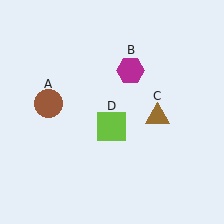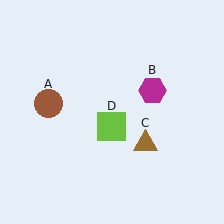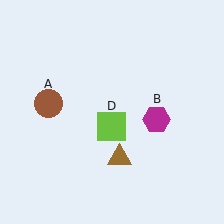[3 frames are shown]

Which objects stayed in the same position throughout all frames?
Brown circle (object A) and lime square (object D) remained stationary.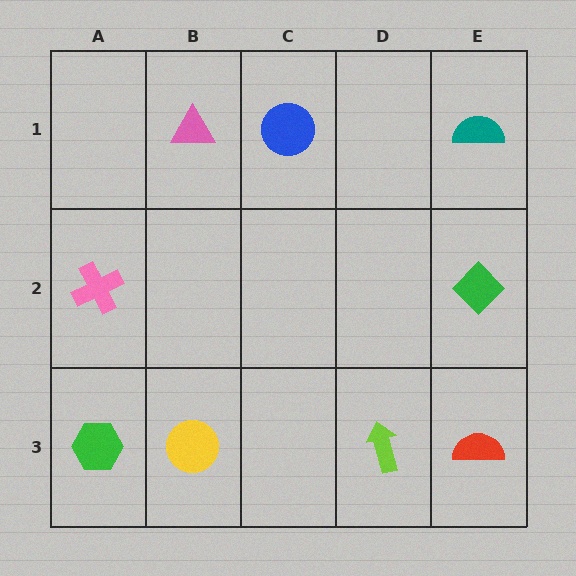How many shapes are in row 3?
4 shapes.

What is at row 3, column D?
A lime arrow.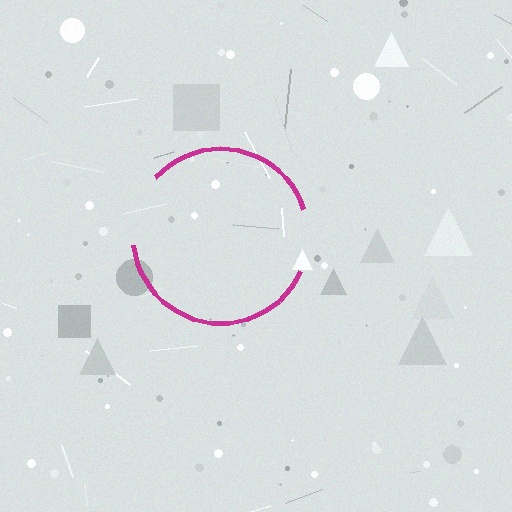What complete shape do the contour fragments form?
The contour fragments form a circle.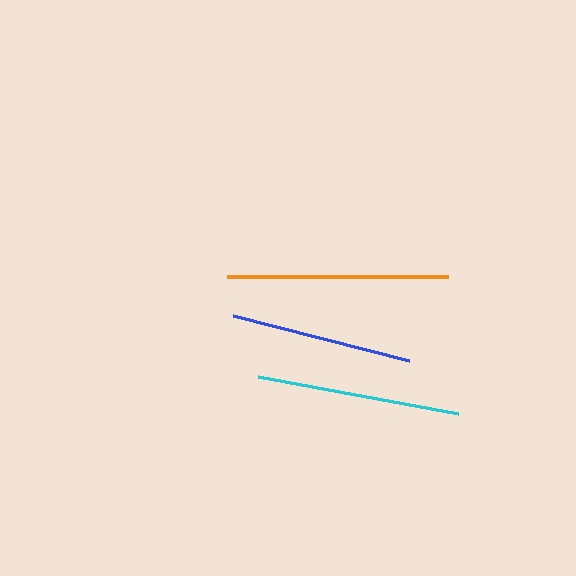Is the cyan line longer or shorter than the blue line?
The cyan line is longer than the blue line.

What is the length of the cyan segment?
The cyan segment is approximately 203 pixels long.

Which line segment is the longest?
The orange line is the longest at approximately 220 pixels.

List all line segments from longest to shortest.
From longest to shortest: orange, cyan, blue.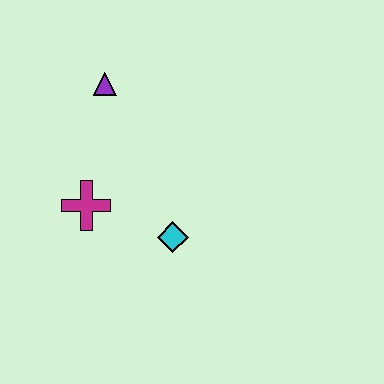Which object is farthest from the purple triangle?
The cyan diamond is farthest from the purple triangle.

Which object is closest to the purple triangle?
The magenta cross is closest to the purple triangle.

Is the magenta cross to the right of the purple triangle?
No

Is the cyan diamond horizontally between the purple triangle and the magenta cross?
No